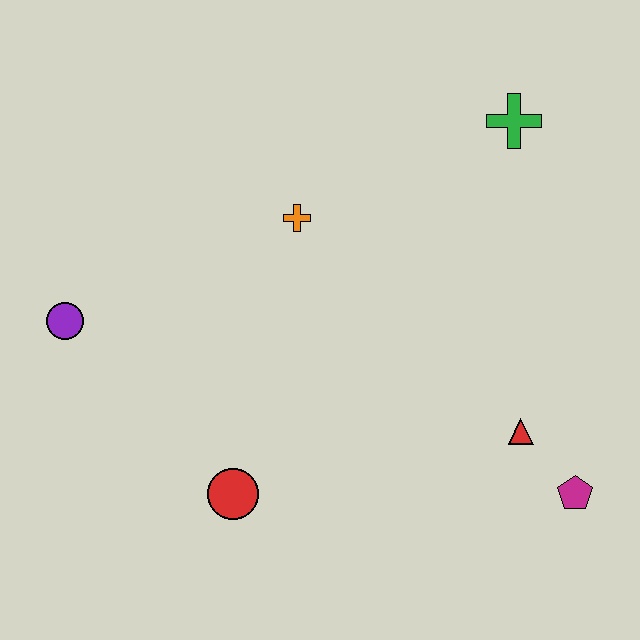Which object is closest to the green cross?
The orange cross is closest to the green cross.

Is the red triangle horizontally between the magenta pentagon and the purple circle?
Yes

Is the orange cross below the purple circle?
No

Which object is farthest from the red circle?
The green cross is farthest from the red circle.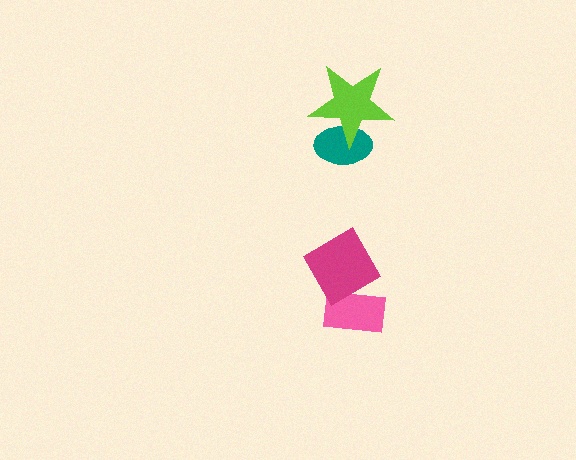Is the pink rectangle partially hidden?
Yes, it is partially covered by another shape.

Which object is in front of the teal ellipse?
The lime star is in front of the teal ellipse.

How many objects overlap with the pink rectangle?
1 object overlaps with the pink rectangle.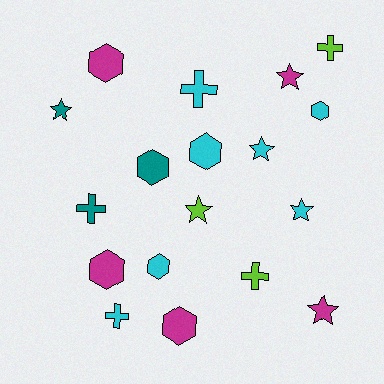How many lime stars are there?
There is 1 lime star.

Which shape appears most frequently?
Hexagon, with 7 objects.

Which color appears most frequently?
Cyan, with 7 objects.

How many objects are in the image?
There are 18 objects.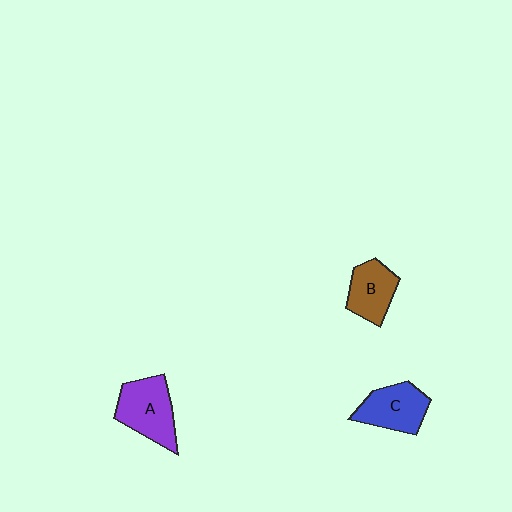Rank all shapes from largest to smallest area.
From largest to smallest: A (purple), C (blue), B (brown).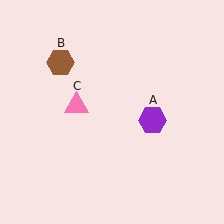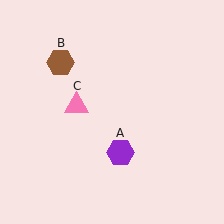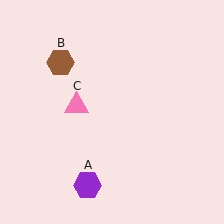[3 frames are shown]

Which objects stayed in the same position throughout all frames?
Brown hexagon (object B) and pink triangle (object C) remained stationary.